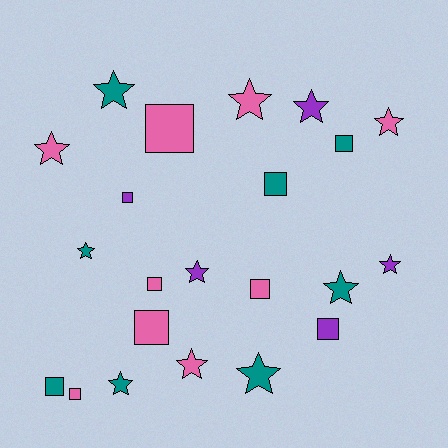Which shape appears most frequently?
Star, with 12 objects.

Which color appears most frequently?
Pink, with 9 objects.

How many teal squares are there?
There are 3 teal squares.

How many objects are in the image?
There are 22 objects.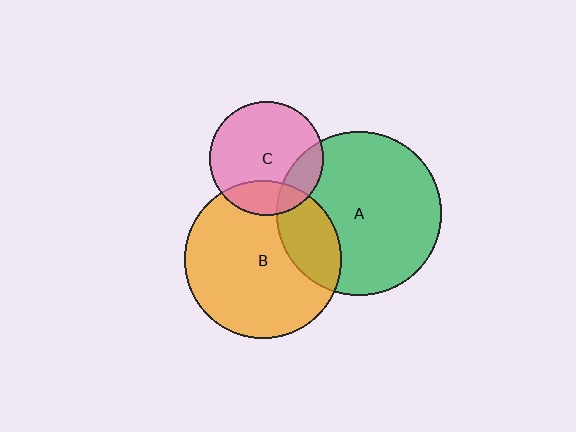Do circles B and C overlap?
Yes.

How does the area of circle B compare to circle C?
Approximately 1.9 times.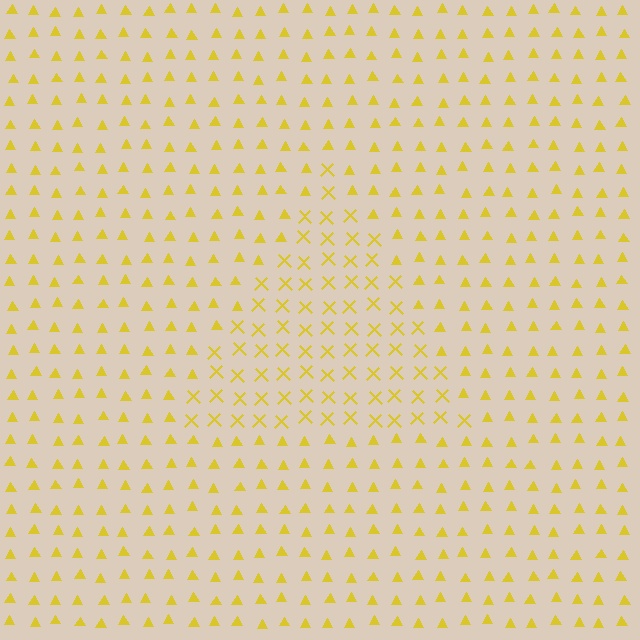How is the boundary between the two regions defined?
The boundary is defined by a change in element shape: X marks inside vs. triangles outside. All elements share the same color and spacing.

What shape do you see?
I see a triangle.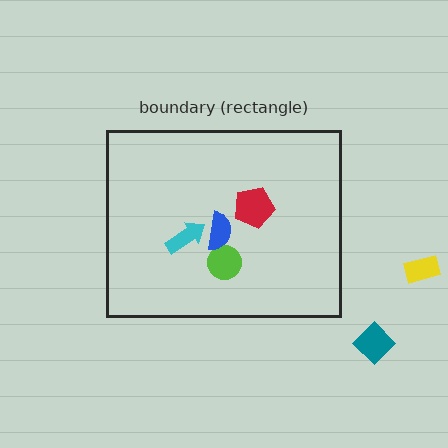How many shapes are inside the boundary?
4 inside, 2 outside.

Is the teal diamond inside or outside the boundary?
Outside.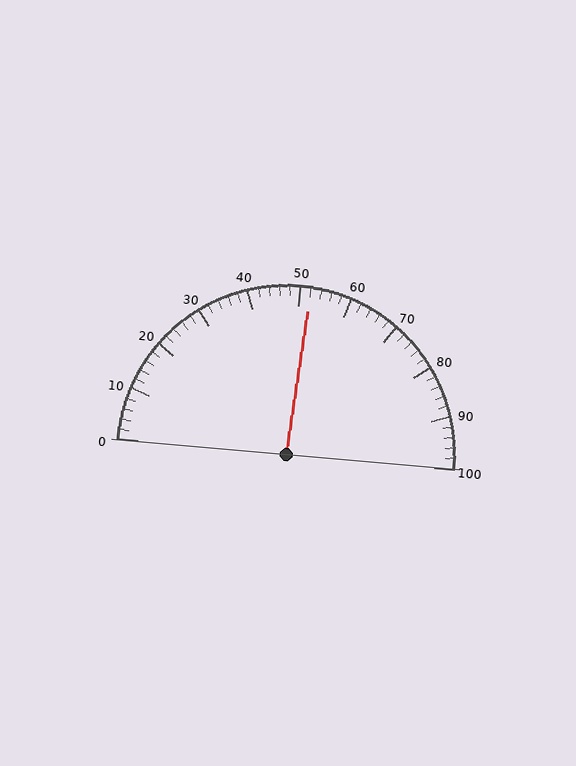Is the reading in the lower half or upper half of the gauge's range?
The reading is in the upper half of the range (0 to 100).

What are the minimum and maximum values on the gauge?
The gauge ranges from 0 to 100.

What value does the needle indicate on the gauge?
The needle indicates approximately 52.